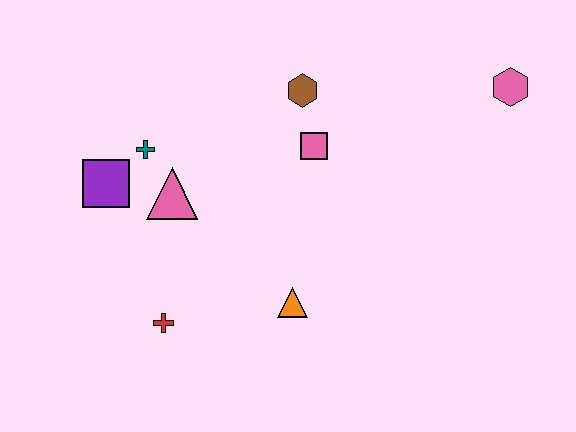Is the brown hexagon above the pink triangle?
Yes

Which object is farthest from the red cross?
The pink hexagon is farthest from the red cross.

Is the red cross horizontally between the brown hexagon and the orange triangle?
No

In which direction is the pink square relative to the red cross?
The pink square is above the red cross.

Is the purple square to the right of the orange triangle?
No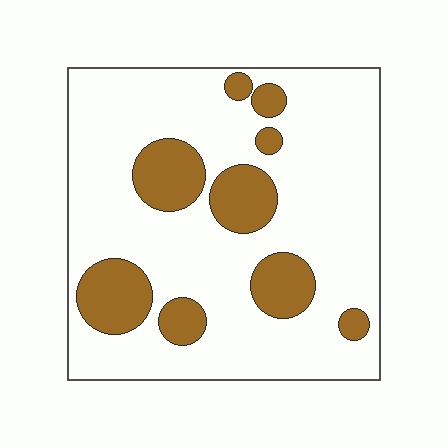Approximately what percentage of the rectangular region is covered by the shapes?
Approximately 20%.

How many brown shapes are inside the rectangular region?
9.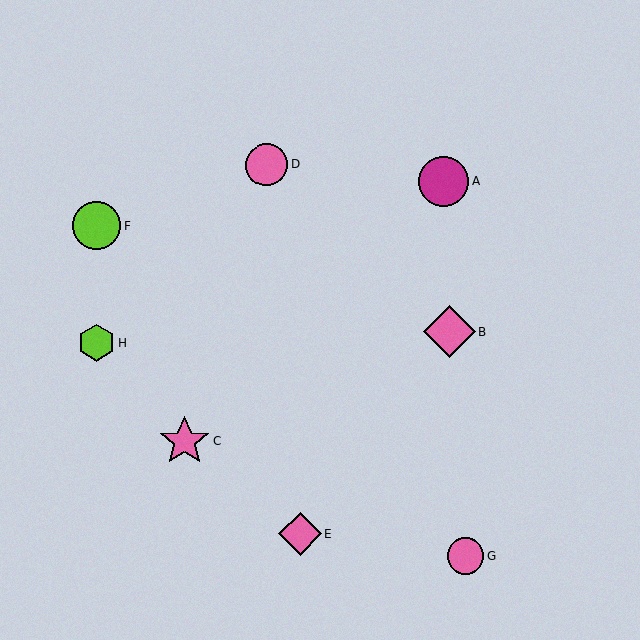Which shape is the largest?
The pink diamond (labeled B) is the largest.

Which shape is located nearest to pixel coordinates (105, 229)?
The lime circle (labeled F) at (97, 225) is nearest to that location.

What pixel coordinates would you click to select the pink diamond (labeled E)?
Click at (300, 534) to select the pink diamond E.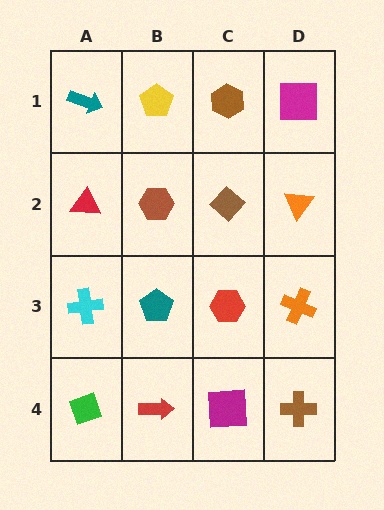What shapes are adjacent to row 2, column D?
A magenta square (row 1, column D), an orange cross (row 3, column D), a brown diamond (row 2, column C).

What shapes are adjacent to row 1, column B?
A brown hexagon (row 2, column B), a teal arrow (row 1, column A), a brown hexagon (row 1, column C).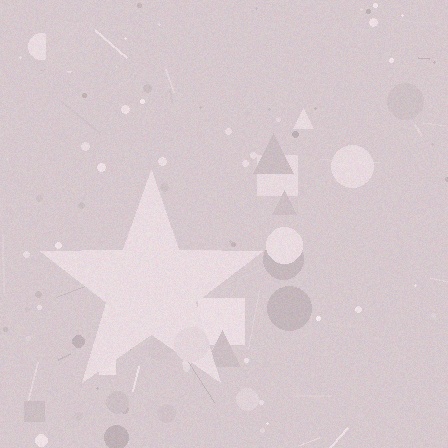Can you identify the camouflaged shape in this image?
The camouflaged shape is a star.